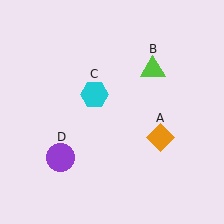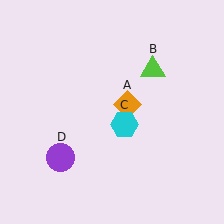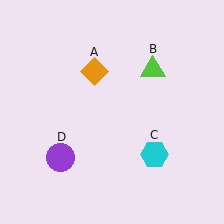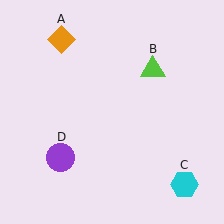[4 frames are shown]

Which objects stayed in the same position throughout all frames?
Lime triangle (object B) and purple circle (object D) remained stationary.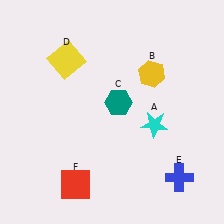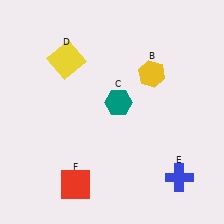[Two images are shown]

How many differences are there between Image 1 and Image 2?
There is 1 difference between the two images.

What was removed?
The cyan star (A) was removed in Image 2.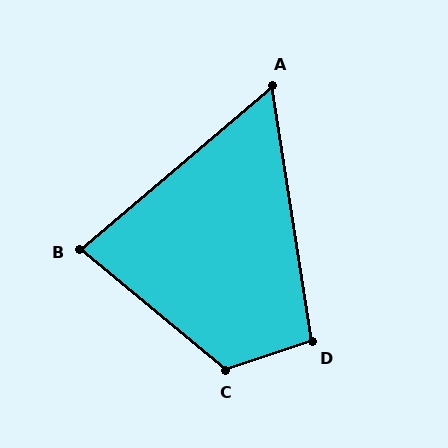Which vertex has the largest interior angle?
C, at approximately 121 degrees.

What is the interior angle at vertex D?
Approximately 100 degrees (obtuse).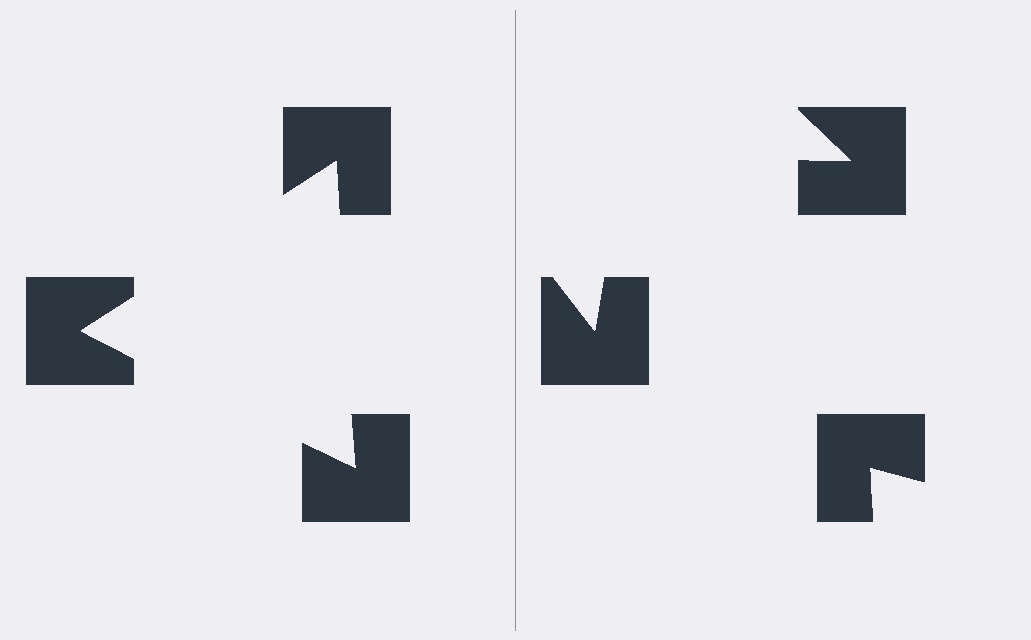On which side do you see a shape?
An illusory triangle appears on the left side. On the right side the wedge cuts are rotated, so no coherent shape forms.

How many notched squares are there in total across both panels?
6 — 3 on each side.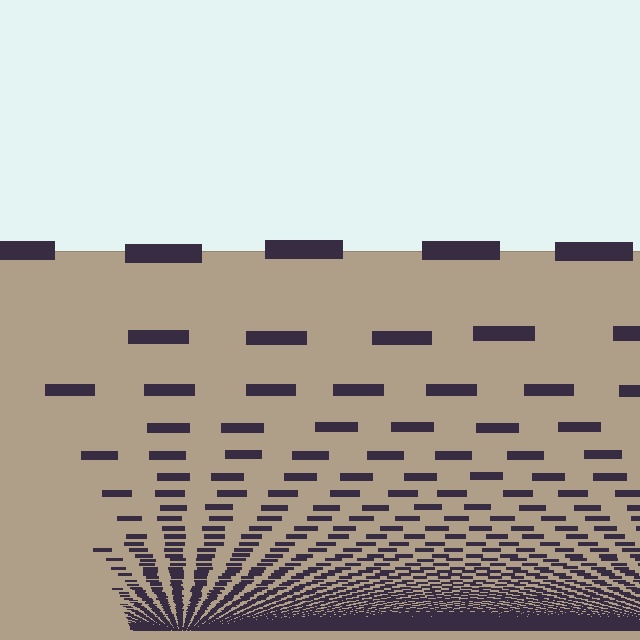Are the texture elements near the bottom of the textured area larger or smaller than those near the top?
Smaller. The gradient is inverted — elements near the bottom are smaller and denser.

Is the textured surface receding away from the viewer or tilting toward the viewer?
The surface appears to tilt toward the viewer. Texture elements get larger and sparser toward the top.